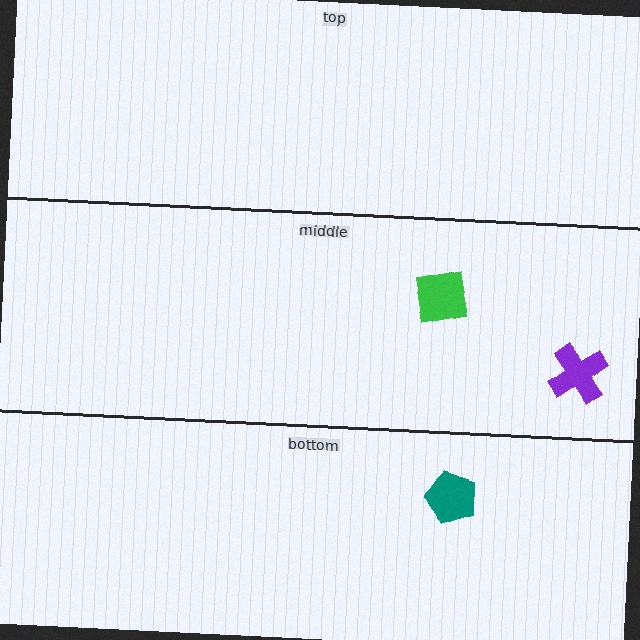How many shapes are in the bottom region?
1.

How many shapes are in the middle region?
2.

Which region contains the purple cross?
The middle region.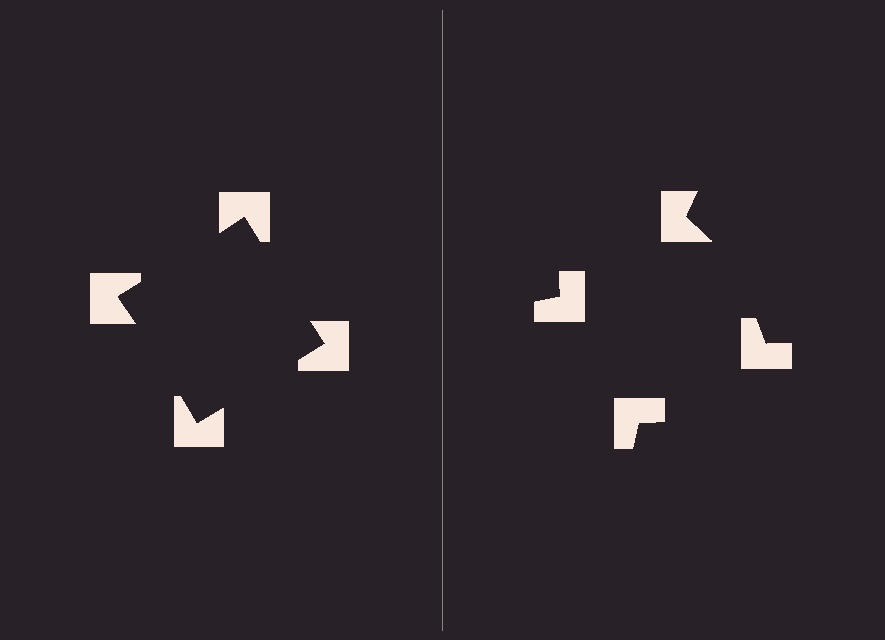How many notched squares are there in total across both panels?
8 — 4 on each side.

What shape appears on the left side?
An illusory square.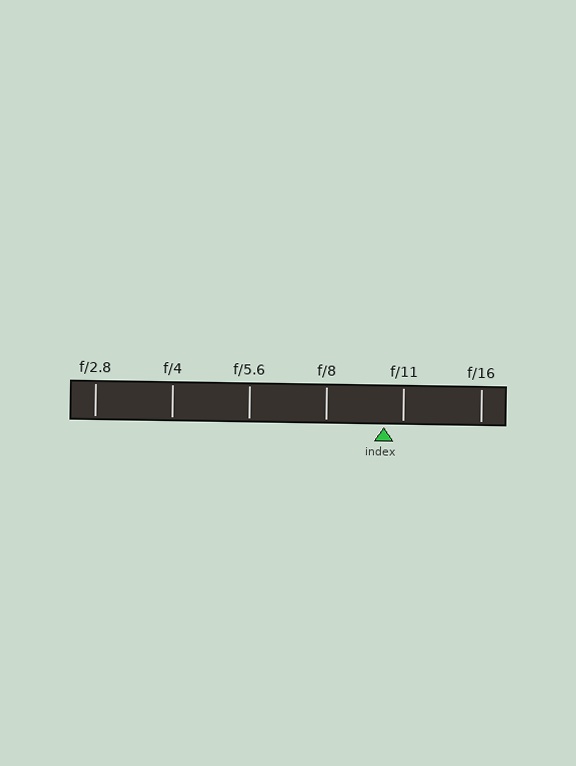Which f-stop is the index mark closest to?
The index mark is closest to f/11.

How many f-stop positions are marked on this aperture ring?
There are 6 f-stop positions marked.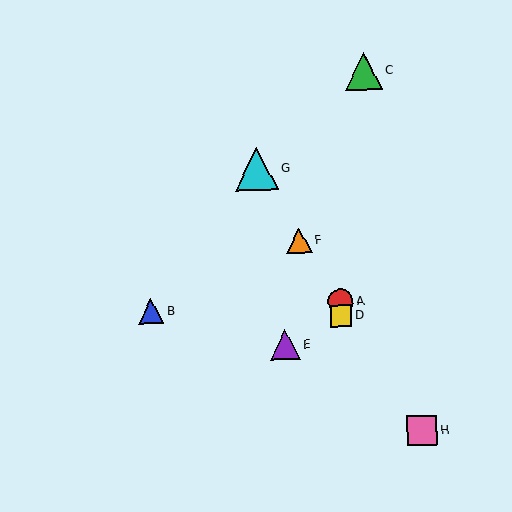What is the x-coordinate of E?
Object E is at x≈285.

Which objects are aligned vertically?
Objects A, D are aligned vertically.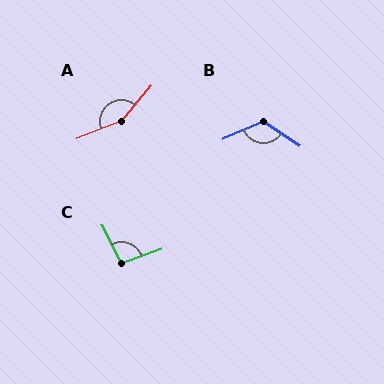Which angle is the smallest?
C, at approximately 98 degrees.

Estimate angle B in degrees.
Approximately 123 degrees.